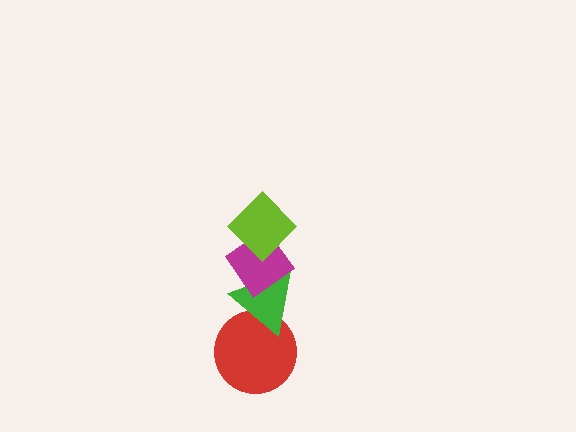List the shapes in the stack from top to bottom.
From top to bottom: the lime diamond, the magenta diamond, the green triangle, the red circle.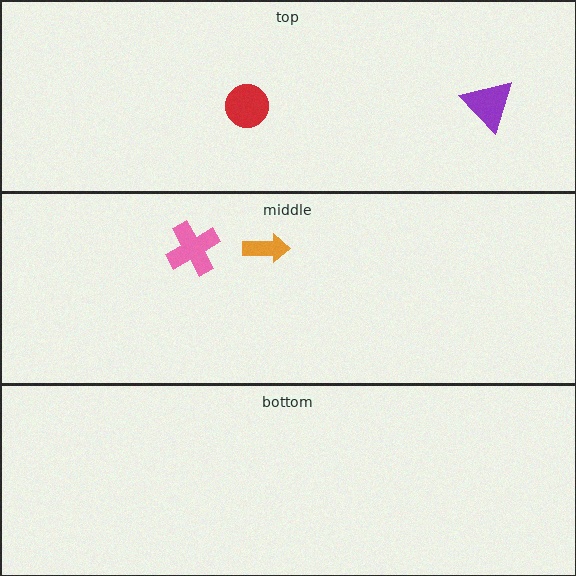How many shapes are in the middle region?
2.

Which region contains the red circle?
The top region.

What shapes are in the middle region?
The pink cross, the orange arrow.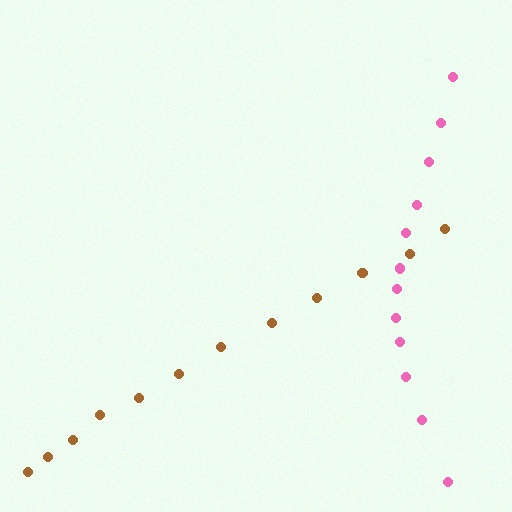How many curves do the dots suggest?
There are 2 distinct paths.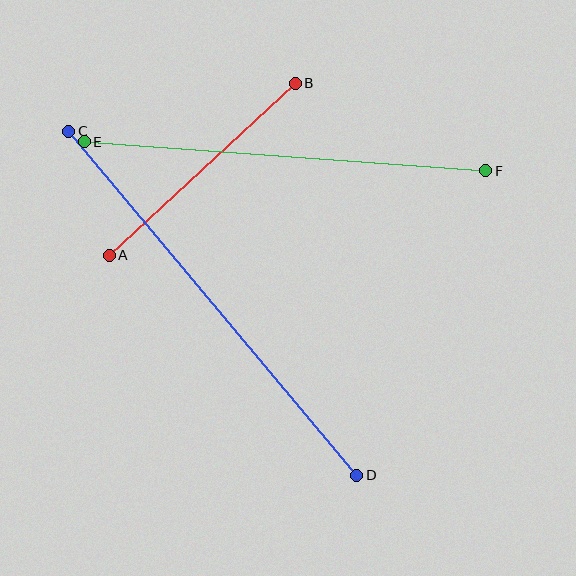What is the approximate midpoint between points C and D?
The midpoint is at approximately (213, 303) pixels.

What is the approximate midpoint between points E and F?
The midpoint is at approximately (285, 156) pixels.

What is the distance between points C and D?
The distance is approximately 449 pixels.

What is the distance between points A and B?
The distance is approximately 254 pixels.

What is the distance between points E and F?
The distance is approximately 403 pixels.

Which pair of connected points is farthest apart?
Points C and D are farthest apart.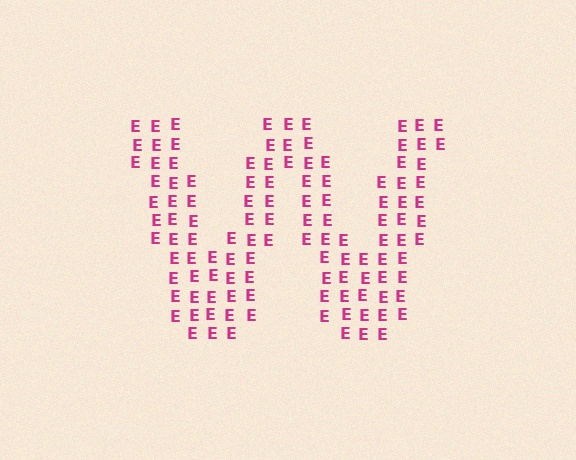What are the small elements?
The small elements are letter E's.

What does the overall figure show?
The overall figure shows the letter W.